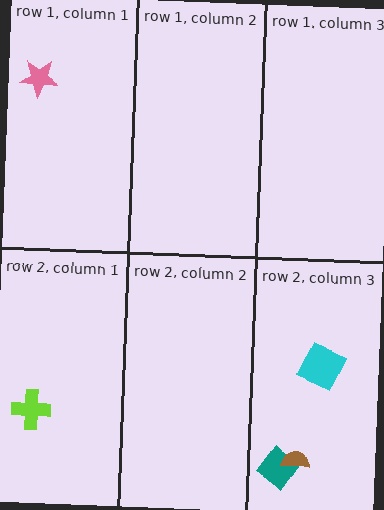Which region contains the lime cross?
The row 2, column 1 region.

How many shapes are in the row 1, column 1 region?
1.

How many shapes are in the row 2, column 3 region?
3.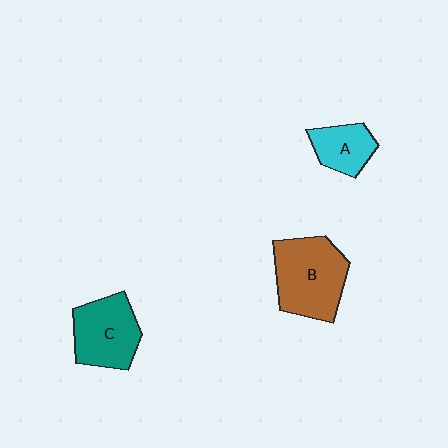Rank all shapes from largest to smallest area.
From largest to smallest: B (brown), C (teal), A (cyan).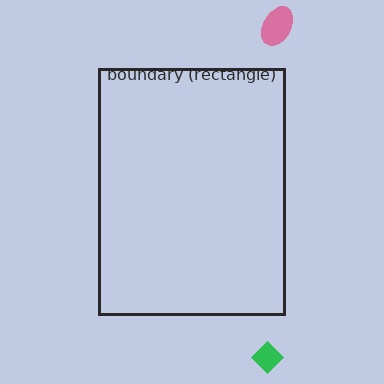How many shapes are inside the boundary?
0 inside, 2 outside.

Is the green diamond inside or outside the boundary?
Outside.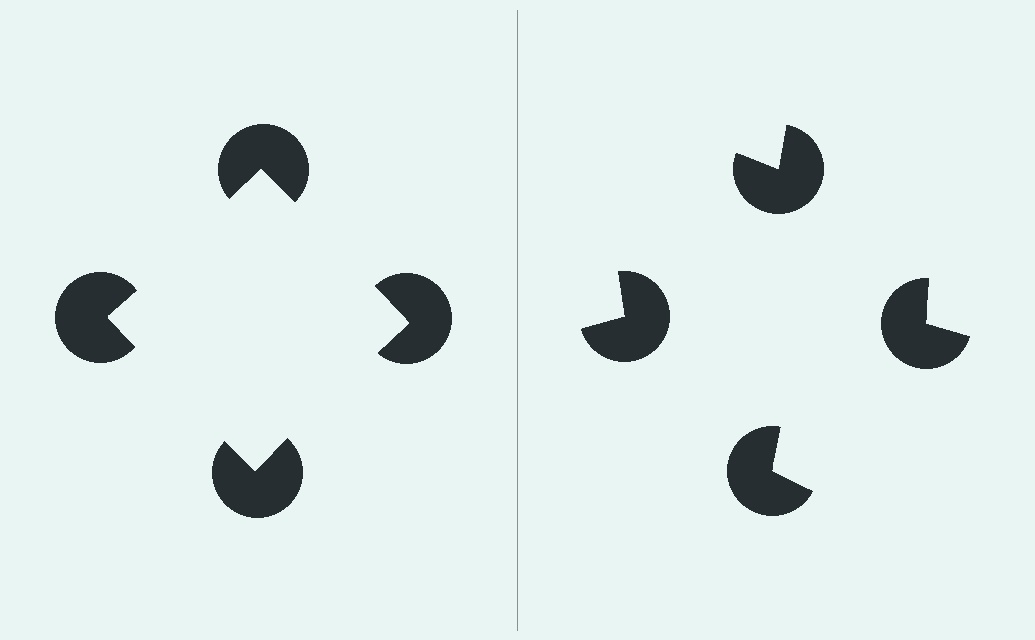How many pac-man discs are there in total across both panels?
8 — 4 on each side.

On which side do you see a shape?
An illusory square appears on the left side. On the right side the wedge cuts are rotated, so no coherent shape forms.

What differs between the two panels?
The pac-man discs are positioned identically on both sides; only the wedge orientations differ. On the left they align to a square; on the right they are misaligned.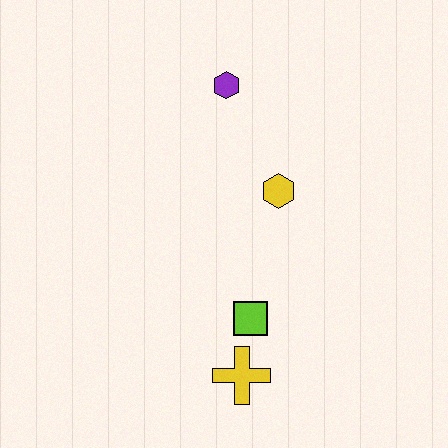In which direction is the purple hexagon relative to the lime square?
The purple hexagon is above the lime square.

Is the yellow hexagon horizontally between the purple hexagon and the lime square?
No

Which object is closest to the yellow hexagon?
The purple hexagon is closest to the yellow hexagon.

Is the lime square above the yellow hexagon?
No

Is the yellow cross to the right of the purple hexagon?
Yes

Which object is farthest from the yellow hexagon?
The yellow cross is farthest from the yellow hexagon.